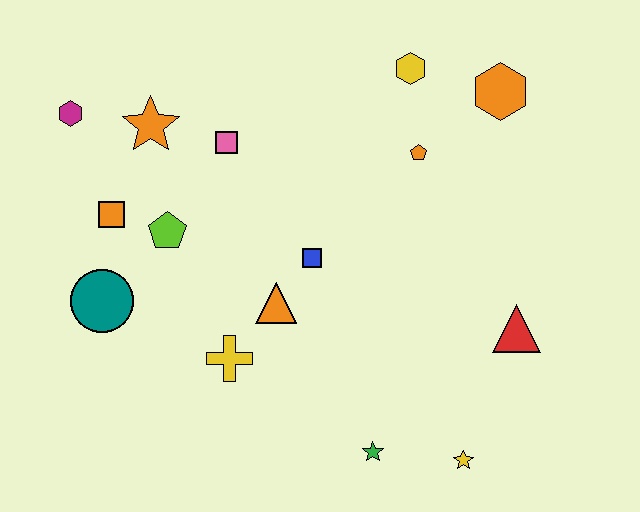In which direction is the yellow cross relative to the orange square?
The yellow cross is below the orange square.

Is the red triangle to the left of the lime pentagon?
No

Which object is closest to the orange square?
The lime pentagon is closest to the orange square.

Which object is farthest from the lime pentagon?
The yellow star is farthest from the lime pentagon.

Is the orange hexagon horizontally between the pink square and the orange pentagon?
No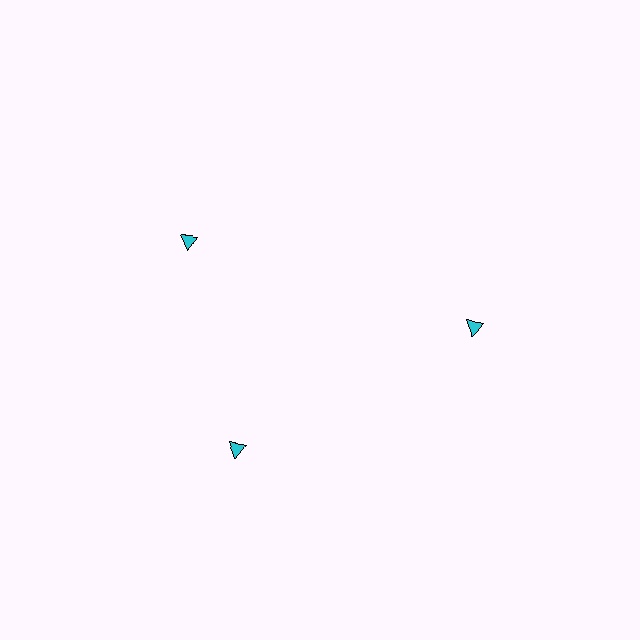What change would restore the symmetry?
The symmetry would be restored by rotating it back into even spacing with its neighbors so that all 3 triangles sit at equal angles and equal distance from the center.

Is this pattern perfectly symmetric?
No. The 3 cyan triangles are arranged in a ring, but one element near the 11 o'clock position is rotated out of alignment along the ring, breaking the 3-fold rotational symmetry.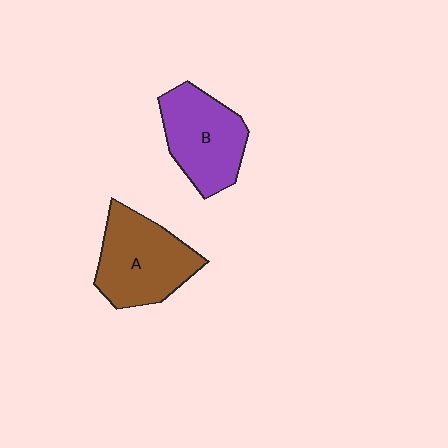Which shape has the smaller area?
Shape B (purple).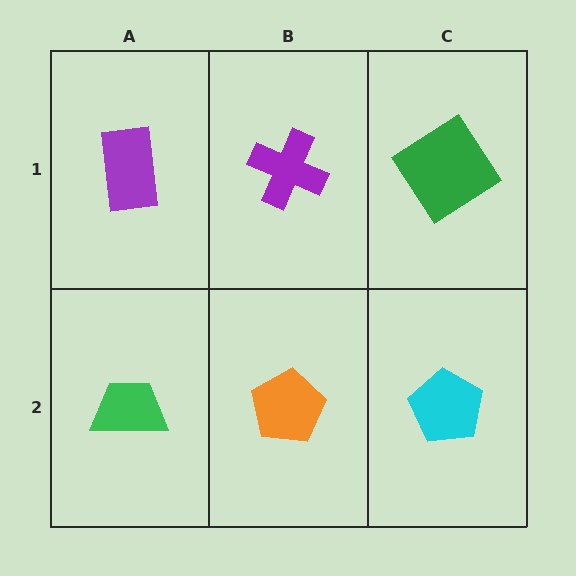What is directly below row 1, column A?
A green trapezoid.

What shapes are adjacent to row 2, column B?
A purple cross (row 1, column B), a green trapezoid (row 2, column A), a cyan pentagon (row 2, column C).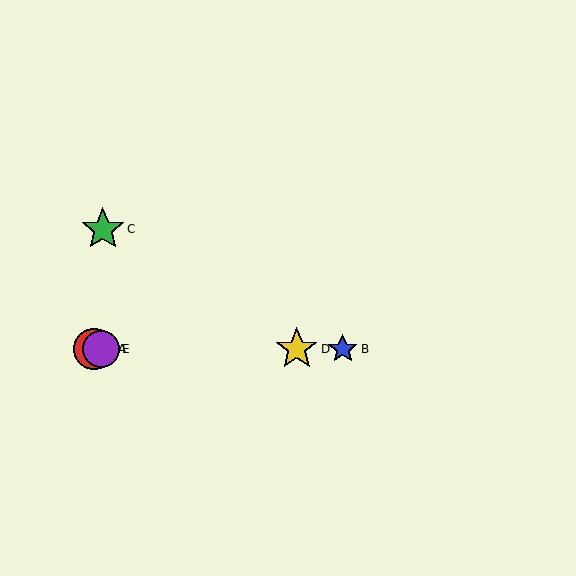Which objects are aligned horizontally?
Objects A, B, D, E are aligned horizontally.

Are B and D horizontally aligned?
Yes, both are at y≈349.